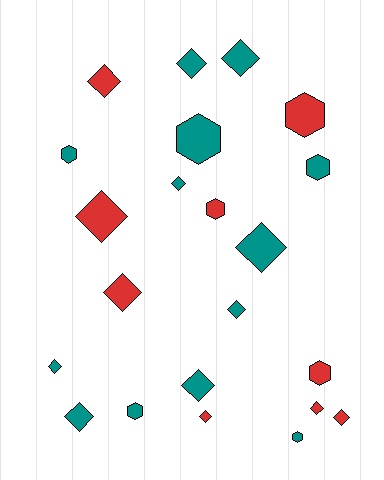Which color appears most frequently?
Teal, with 13 objects.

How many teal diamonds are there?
There are 8 teal diamonds.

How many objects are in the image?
There are 22 objects.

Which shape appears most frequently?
Diamond, with 14 objects.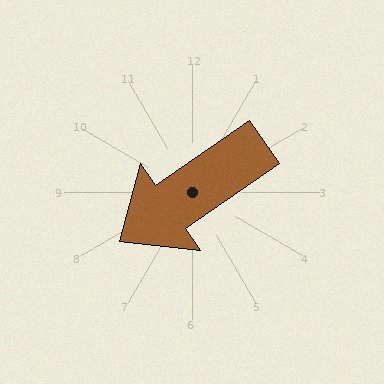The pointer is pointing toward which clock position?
Roughly 8 o'clock.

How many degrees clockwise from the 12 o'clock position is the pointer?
Approximately 235 degrees.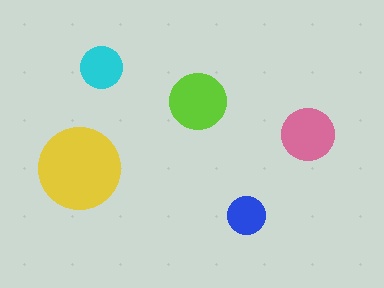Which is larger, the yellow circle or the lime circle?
The yellow one.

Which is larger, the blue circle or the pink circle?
The pink one.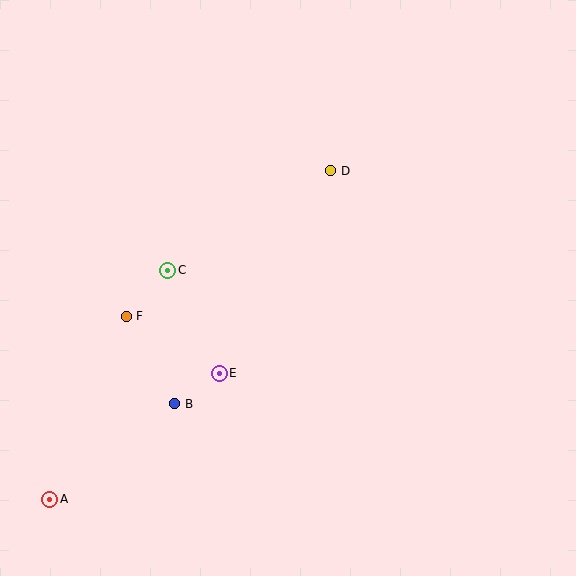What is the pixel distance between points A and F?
The distance between A and F is 198 pixels.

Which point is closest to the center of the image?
Point E at (219, 373) is closest to the center.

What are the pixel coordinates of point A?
Point A is at (50, 499).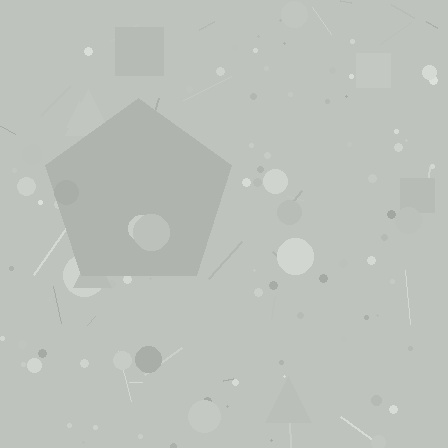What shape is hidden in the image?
A pentagon is hidden in the image.